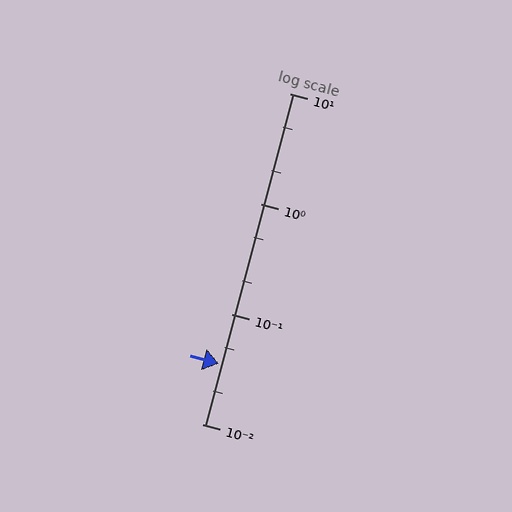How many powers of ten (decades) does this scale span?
The scale spans 3 decades, from 0.01 to 10.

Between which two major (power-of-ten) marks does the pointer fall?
The pointer is between 0.01 and 0.1.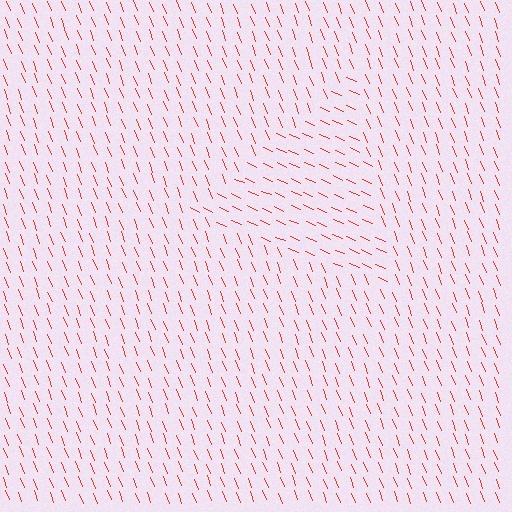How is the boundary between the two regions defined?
The boundary is defined purely by a change in line orientation (approximately 45 degrees difference). All lines are the same color and thickness.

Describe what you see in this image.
The image is filled with small red line segments. A triangle region in the image has lines oriented differently from the surrounding lines, creating a visible texture boundary.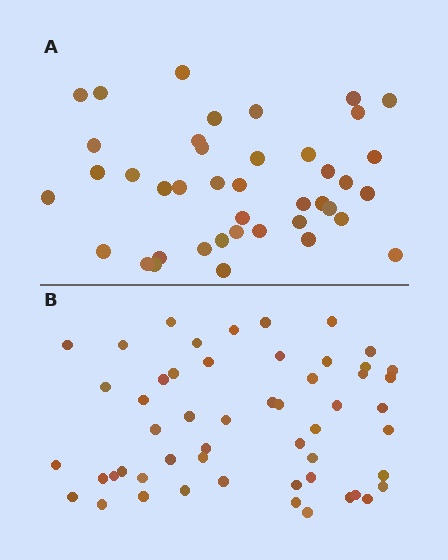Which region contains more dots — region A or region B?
Region B (the bottom region) has more dots.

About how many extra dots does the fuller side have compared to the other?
Region B has roughly 12 or so more dots than region A.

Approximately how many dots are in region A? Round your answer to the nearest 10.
About 40 dots. (The exact count is 41, which rounds to 40.)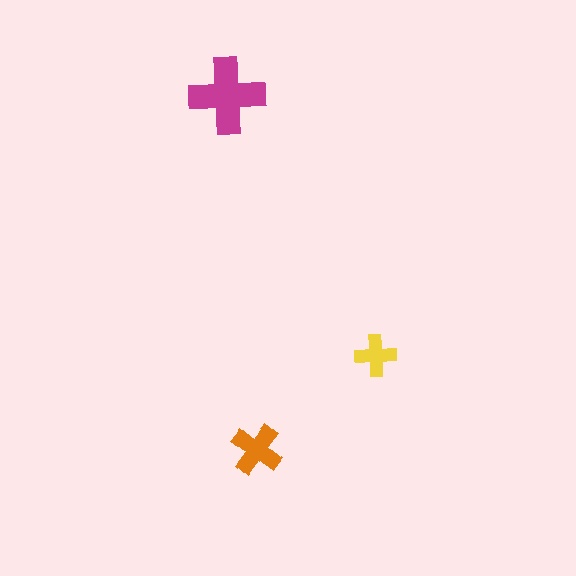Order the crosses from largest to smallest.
the magenta one, the orange one, the yellow one.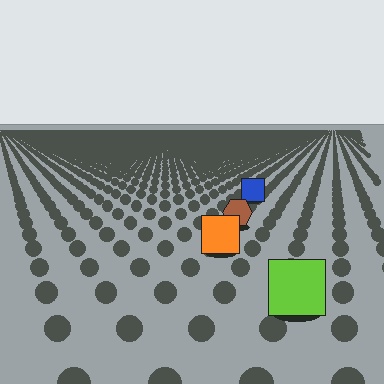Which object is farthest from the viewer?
The blue square is farthest from the viewer. It appears smaller and the ground texture around it is denser.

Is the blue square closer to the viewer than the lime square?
No. The lime square is closer — you can tell from the texture gradient: the ground texture is coarser near it.